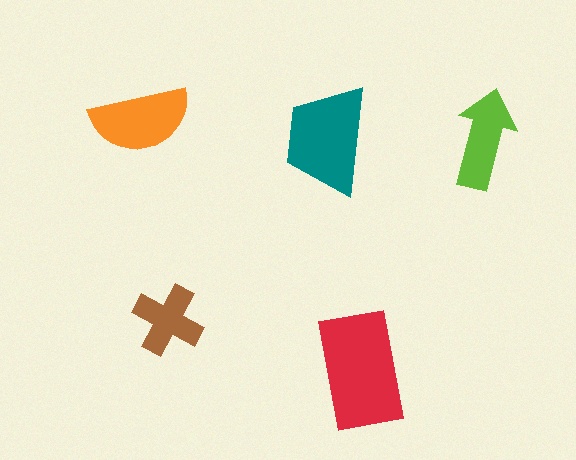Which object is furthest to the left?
The orange semicircle is leftmost.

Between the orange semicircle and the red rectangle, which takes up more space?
The red rectangle.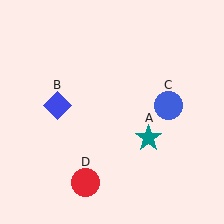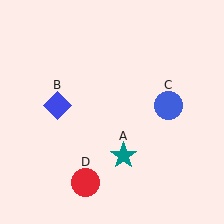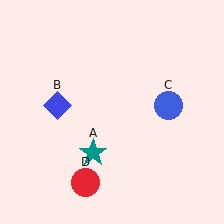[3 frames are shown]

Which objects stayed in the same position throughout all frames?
Blue diamond (object B) and blue circle (object C) and red circle (object D) remained stationary.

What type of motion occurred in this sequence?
The teal star (object A) rotated clockwise around the center of the scene.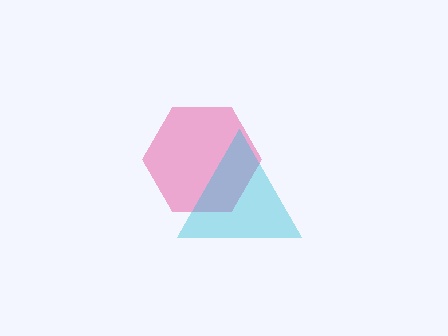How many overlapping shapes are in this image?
There are 2 overlapping shapes in the image.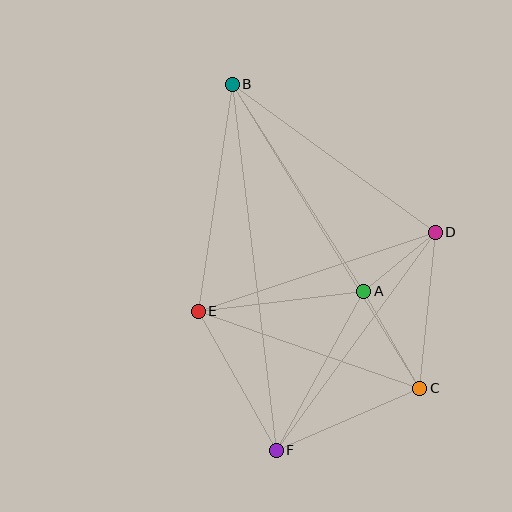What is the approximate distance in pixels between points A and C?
The distance between A and C is approximately 112 pixels.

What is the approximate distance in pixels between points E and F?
The distance between E and F is approximately 159 pixels.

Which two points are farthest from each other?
Points B and F are farthest from each other.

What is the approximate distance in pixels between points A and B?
The distance between A and B is approximately 245 pixels.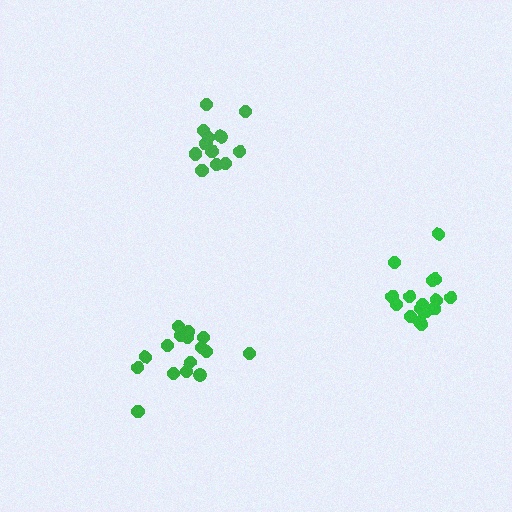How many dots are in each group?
Group 1: 16 dots, Group 2: 12 dots, Group 3: 16 dots (44 total).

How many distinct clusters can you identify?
There are 3 distinct clusters.